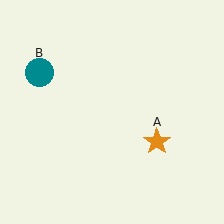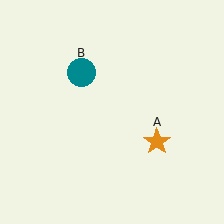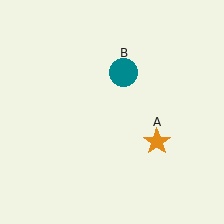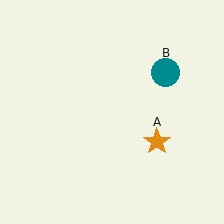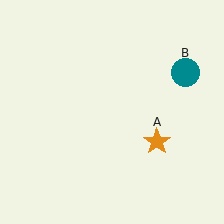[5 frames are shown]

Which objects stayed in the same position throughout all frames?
Orange star (object A) remained stationary.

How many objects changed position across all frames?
1 object changed position: teal circle (object B).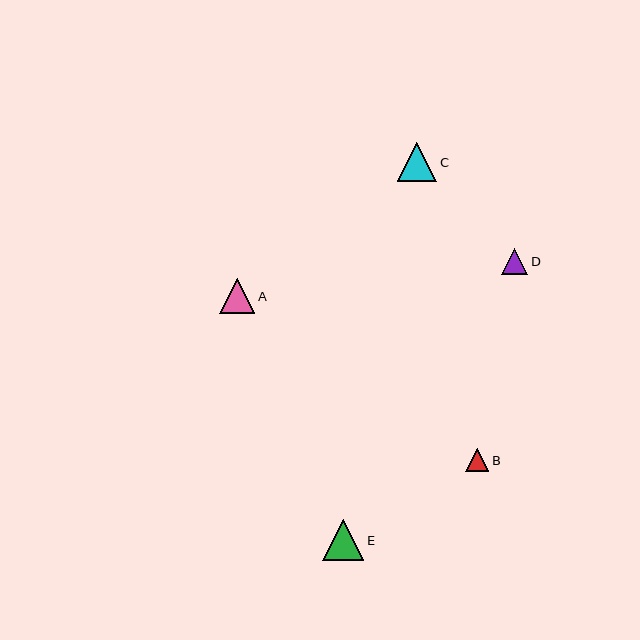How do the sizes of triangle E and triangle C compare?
Triangle E and triangle C are approximately the same size.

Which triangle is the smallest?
Triangle B is the smallest with a size of approximately 23 pixels.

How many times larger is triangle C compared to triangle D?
Triangle C is approximately 1.5 times the size of triangle D.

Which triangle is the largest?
Triangle E is the largest with a size of approximately 41 pixels.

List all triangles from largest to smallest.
From largest to smallest: E, C, A, D, B.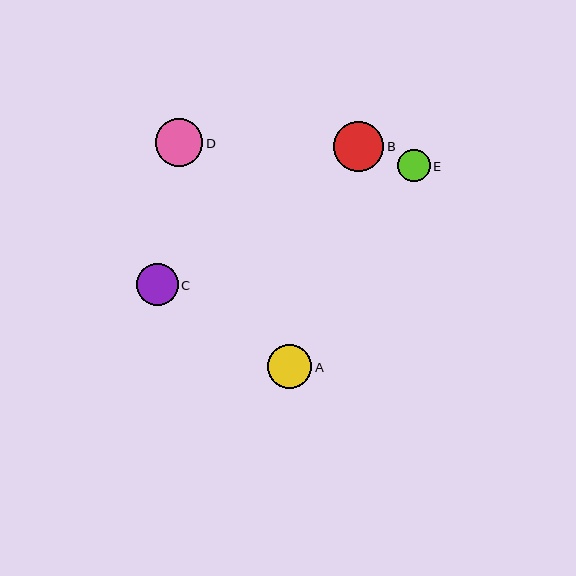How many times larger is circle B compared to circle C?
Circle B is approximately 1.2 times the size of circle C.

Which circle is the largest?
Circle B is the largest with a size of approximately 50 pixels.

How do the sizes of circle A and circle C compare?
Circle A and circle C are approximately the same size.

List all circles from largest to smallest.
From largest to smallest: B, D, A, C, E.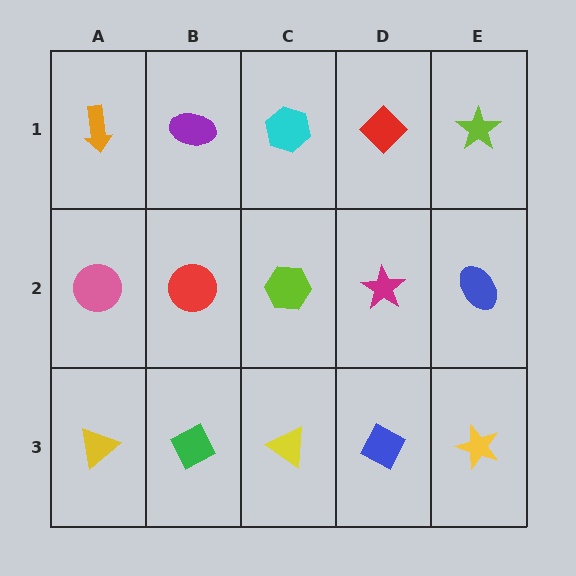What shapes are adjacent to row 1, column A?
A pink circle (row 2, column A), a purple ellipse (row 1, column B).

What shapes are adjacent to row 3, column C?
A lime hexagon (row 2, column C), a green diamond (row 3, column B), a blue diamond (row 3, column D).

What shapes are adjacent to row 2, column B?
A purple ellipse (row 1, column B), a green diamond (row 3, column B), a pink circle (row 2, column A), a lime hexagon (row 2, column C).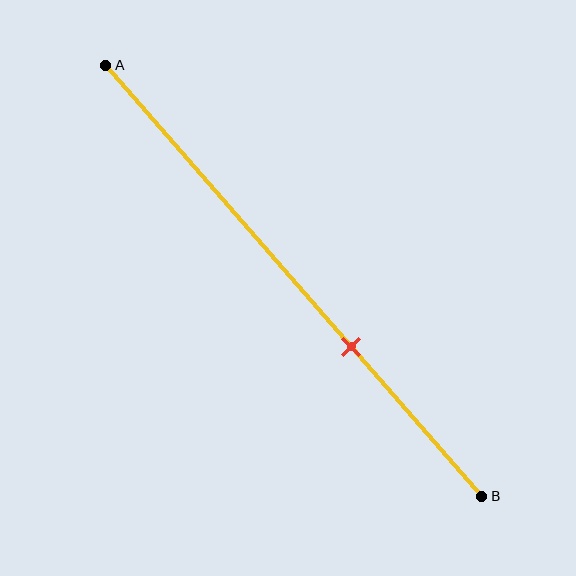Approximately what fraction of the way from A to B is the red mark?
The red mark is approximately 65% of the way from A to B.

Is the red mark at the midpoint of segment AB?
No, the mark is at about 65% from A, not at the 50% midpoint.